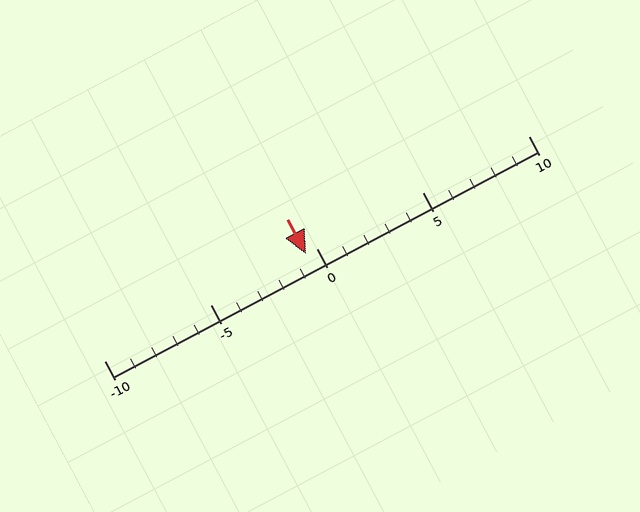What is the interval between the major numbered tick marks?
The major tick marks are spaced 5 units apart.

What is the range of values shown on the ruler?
The ruler shows values from -10 to 10.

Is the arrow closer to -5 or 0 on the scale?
The arrow is closer to 0.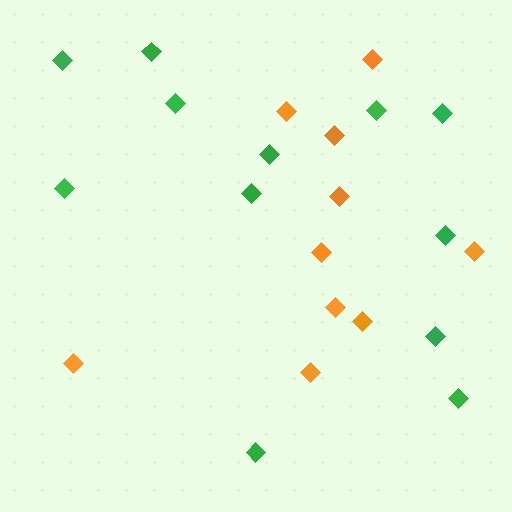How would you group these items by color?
There are 2 groups: one group of orange diamonds (10) and one group of green diamonds (12).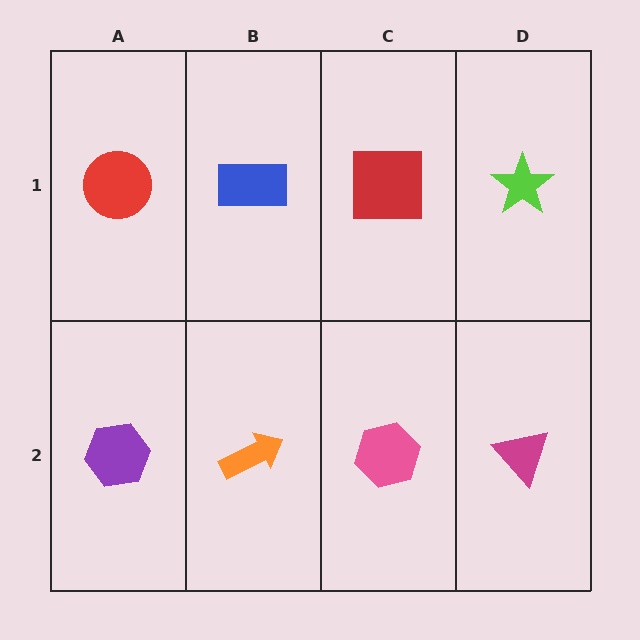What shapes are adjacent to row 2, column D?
A lime star (row 1, column D), a pink hexagon (row 2, column C).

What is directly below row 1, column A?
A purple hexagon.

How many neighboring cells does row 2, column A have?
2.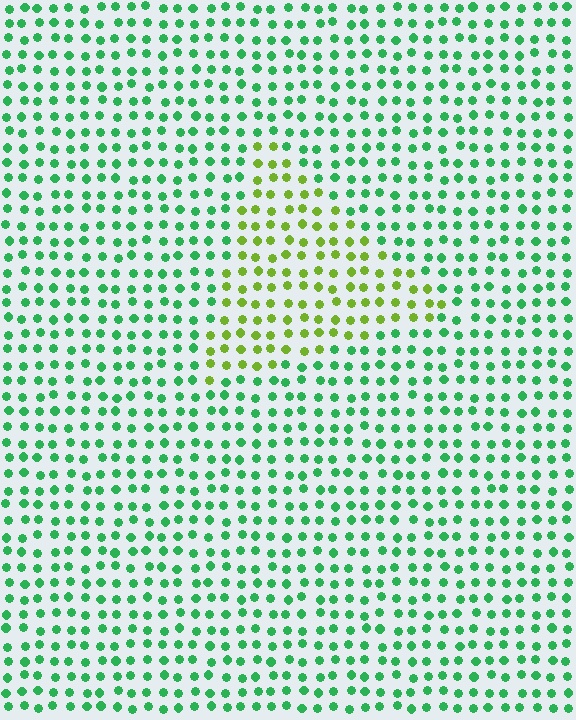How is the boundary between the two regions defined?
The boundary is defined purely by a slight shift in hue (about 51 degrees). Spacing, size, and orientation are identical on both sides.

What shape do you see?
I see a triangle.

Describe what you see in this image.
The image is filled with small green elements in a uniform arrangement. A triangle-shaped region is visible where the elements are tinted to a slightly different hue, forming a subtle color boundary.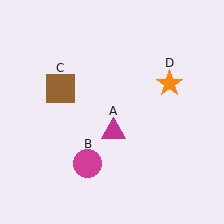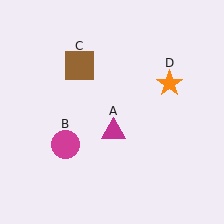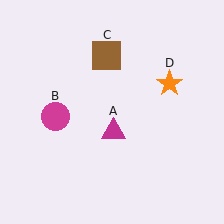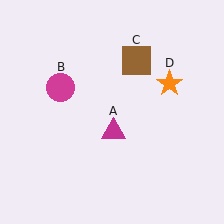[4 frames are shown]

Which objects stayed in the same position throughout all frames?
Magenta triangle (object A) and orange star (object D) remained stationary.